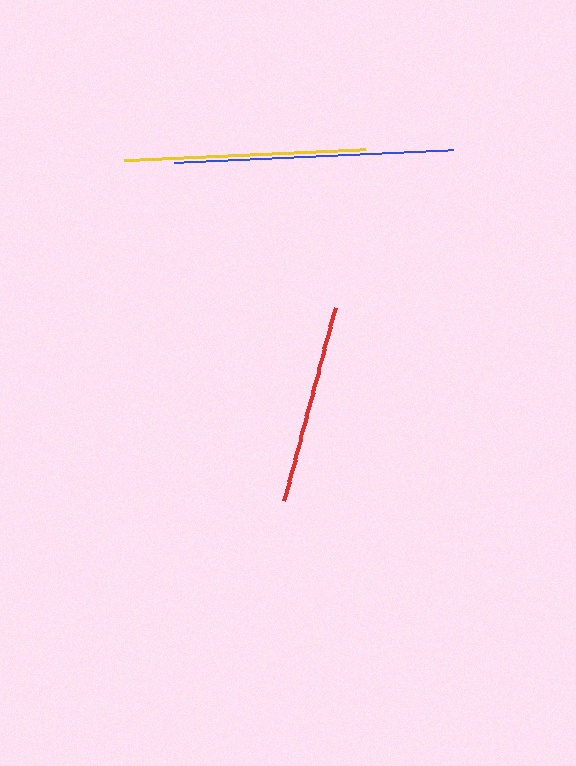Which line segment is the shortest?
The red line is the shortest at approximately 200 pixels.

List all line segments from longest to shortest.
From longest to shortest: blue, yellow, red.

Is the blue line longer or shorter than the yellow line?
The blue line is longer than the yellow line.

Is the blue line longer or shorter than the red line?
The blue line is longer than the red line.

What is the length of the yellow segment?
The yellow segment is approximately 243 pixels long.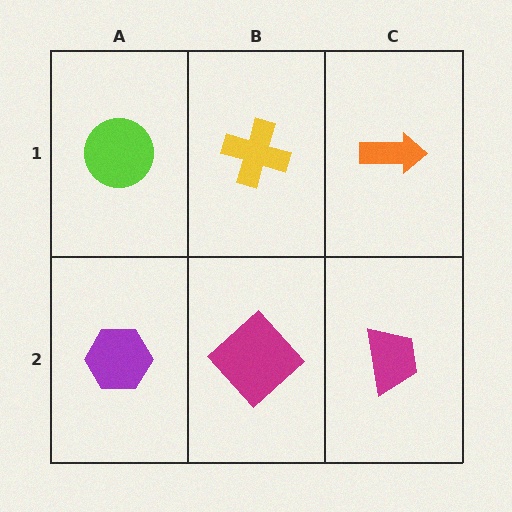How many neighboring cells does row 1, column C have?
2.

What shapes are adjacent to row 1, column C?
A magenta trapezoid (row 2, column C), a yellow cross (row 1, column B).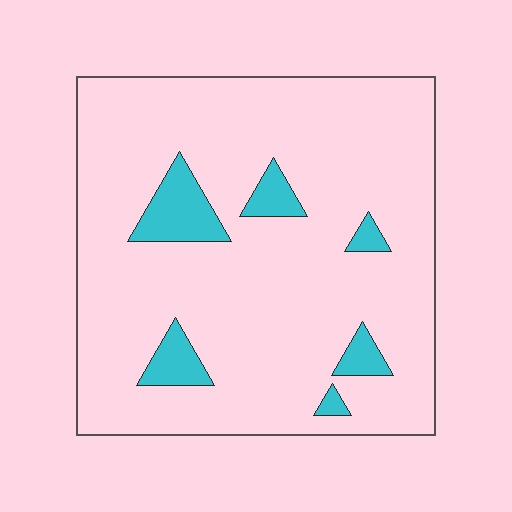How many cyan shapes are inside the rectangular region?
6.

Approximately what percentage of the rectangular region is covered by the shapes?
Approximately 10%.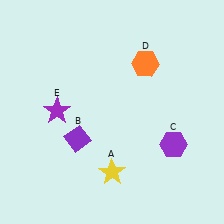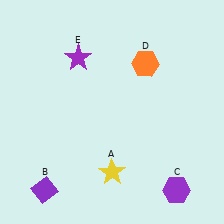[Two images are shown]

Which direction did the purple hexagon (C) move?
The purple hexagon (C) moved down.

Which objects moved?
The objects that moved are: the purple diamond (B), the purple hexagon (C), the purple star (E).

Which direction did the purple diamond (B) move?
The purple diamond (B) moved down.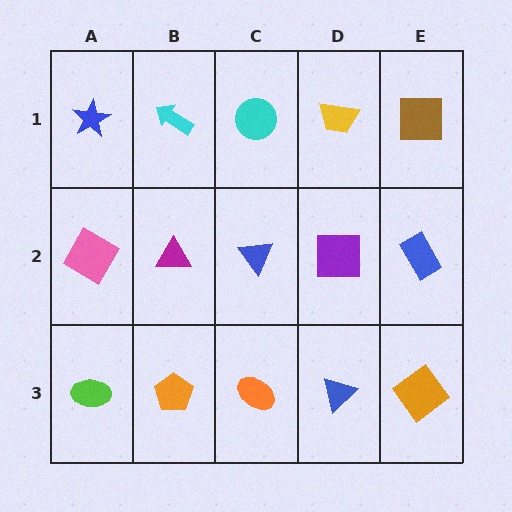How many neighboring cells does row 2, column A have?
3.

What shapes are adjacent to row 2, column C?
A cyan circle (row 1, column C), an orange ellipse (row 3, column C), a magenta triangle (row 2, column B), a purple square (row 2, column D).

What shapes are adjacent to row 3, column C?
A blue triangle (row 2, column C), an orange pentagon (row 3, column B), a blue triangle (row 3, column D).